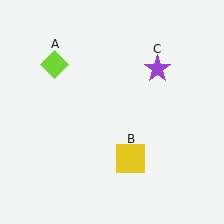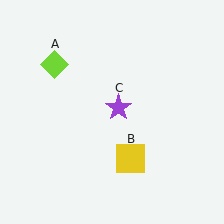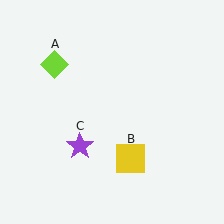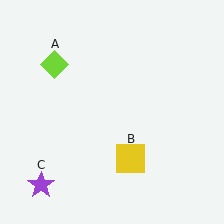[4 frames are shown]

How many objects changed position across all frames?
1 object changed position: purple star (object C).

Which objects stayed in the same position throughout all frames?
Lime diamond (object A) and yellow square (object B) remained stationary.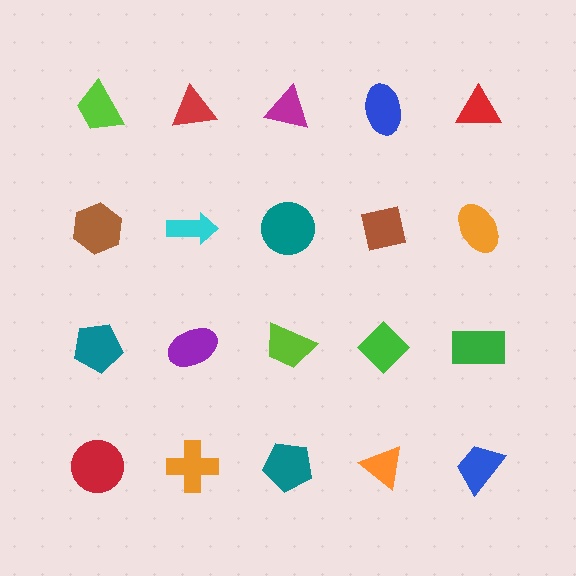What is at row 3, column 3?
A lime trapezoid.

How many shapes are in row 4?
5 shapes.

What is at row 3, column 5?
A green rectangle.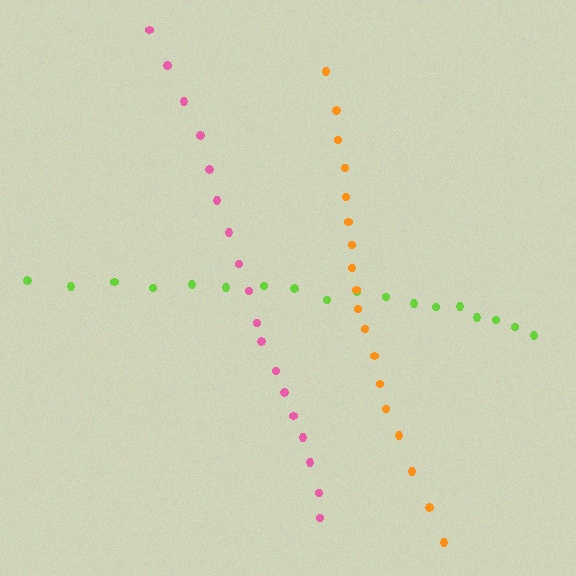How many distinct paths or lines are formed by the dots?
There are 3 distinct paths.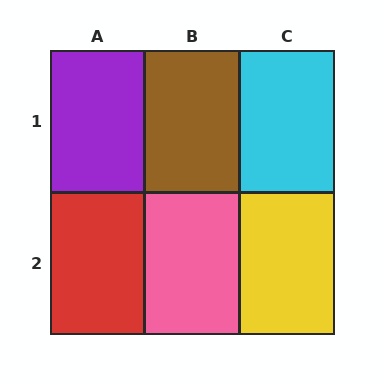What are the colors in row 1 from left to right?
Purple, brown, cyan.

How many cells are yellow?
1 cell is yellow.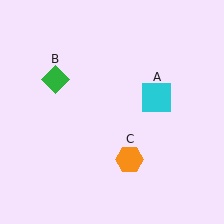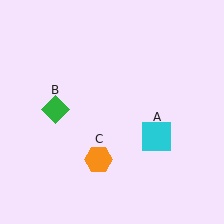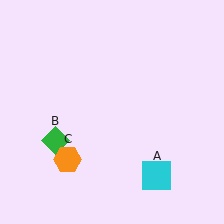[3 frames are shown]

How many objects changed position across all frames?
3 objects changed position: cyan square (object A), green diamond (object B), orange hexagon (object C).